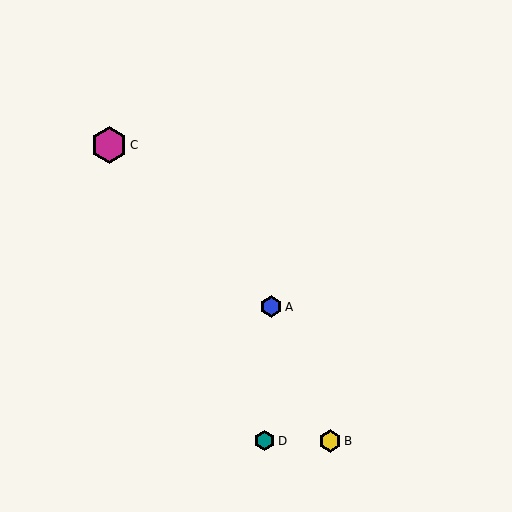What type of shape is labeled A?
Shape A is a blue hexagon.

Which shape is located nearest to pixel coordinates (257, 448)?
The teal hexagon (labeled D) at (264, 441) is nearest to that location.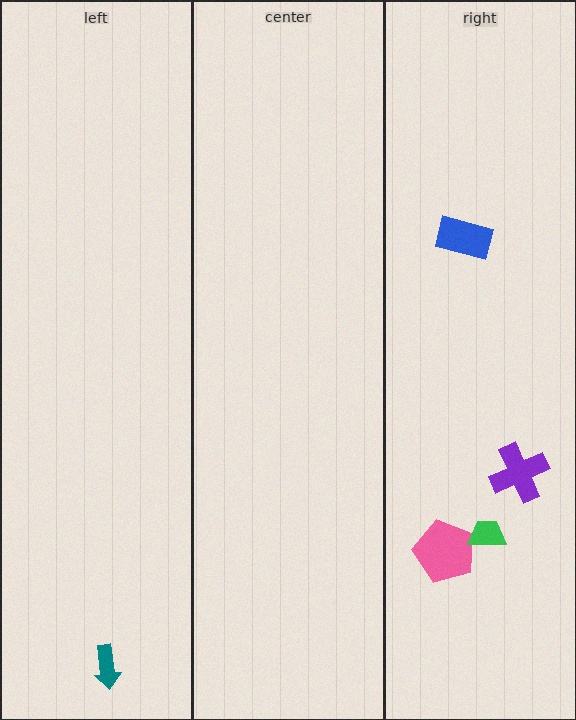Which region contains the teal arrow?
The left region.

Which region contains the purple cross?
The right region.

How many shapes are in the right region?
4.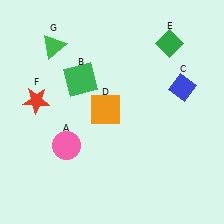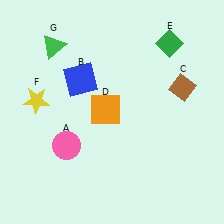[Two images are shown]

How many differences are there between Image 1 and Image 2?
There are 3 differences between the two images.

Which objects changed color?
B changed from green to blue. C changed from blue to brown. F changed from red to yellow.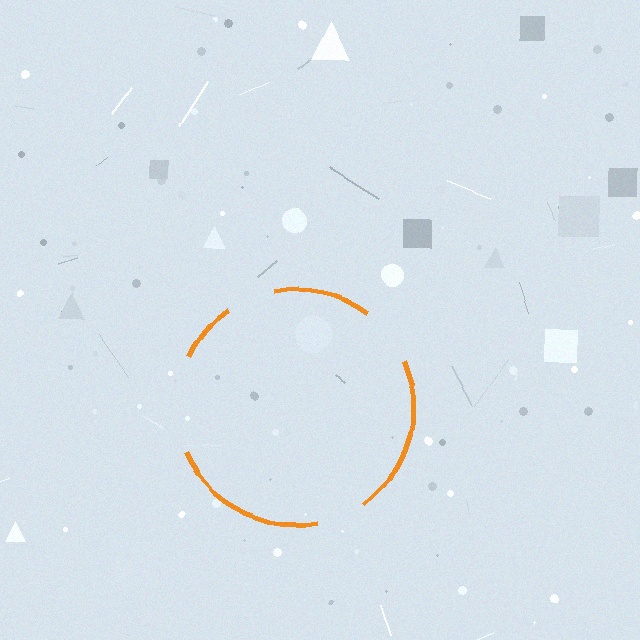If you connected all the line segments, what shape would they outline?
They would outline a circle.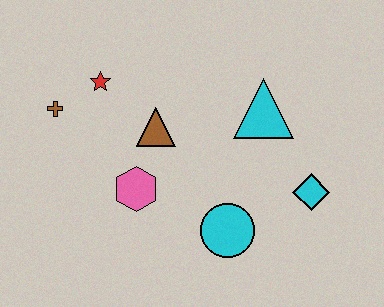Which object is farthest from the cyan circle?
The brown cross is farthest from the cyan circle.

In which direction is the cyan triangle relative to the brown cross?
The cyan triangle is to the right of the brown cross.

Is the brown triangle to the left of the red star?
No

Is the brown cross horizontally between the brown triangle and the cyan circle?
No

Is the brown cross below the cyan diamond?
No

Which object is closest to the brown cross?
The red star is closest to the brown cross.